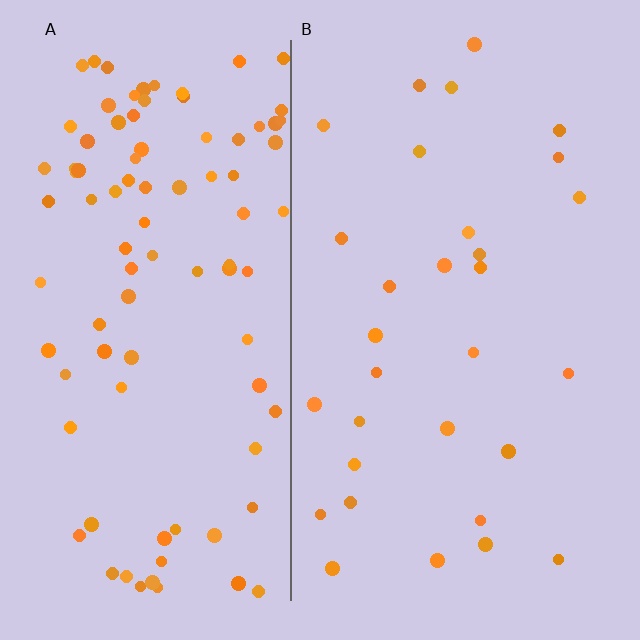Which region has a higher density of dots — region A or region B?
A (the left).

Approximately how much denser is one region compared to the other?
Approximately 3.1× — region A over region B.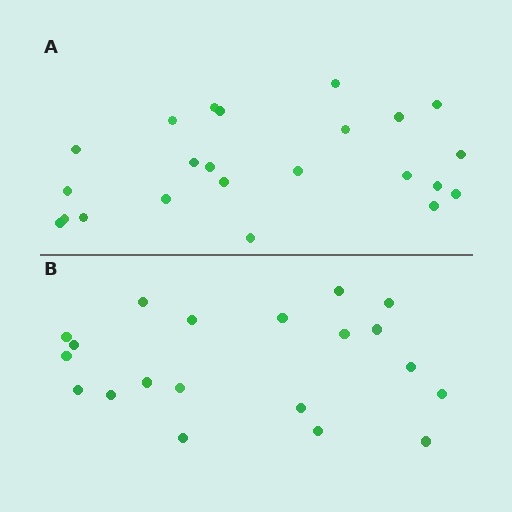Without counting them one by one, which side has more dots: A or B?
Region A (the top region) has more dots.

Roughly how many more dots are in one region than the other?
Region A has just a few more — roughly 2 or 3 more dots than region B.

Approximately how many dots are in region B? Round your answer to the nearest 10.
About 20 dots.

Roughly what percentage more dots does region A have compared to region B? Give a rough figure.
About 15% more.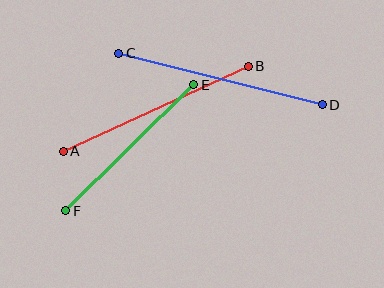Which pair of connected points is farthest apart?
Points C and D are farthest apart.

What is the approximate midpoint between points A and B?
The midpoint is at approximately (156, 109) pixels.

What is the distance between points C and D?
The distance is approximately 210 pixels.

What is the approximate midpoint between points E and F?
The midpoint is at approximately (130, 148) pixels.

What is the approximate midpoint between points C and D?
The midpoint is at approximately (220, 79) pixels.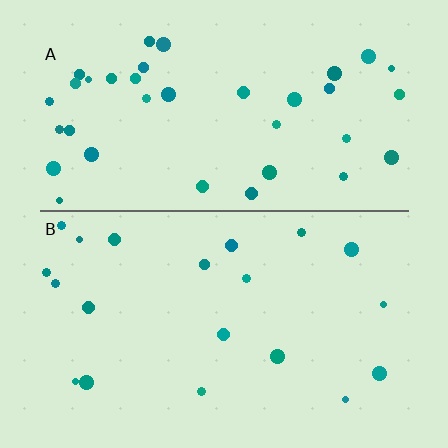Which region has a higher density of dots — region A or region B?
A (the top).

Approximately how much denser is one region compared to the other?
Approximately 1.8× — region A over region B.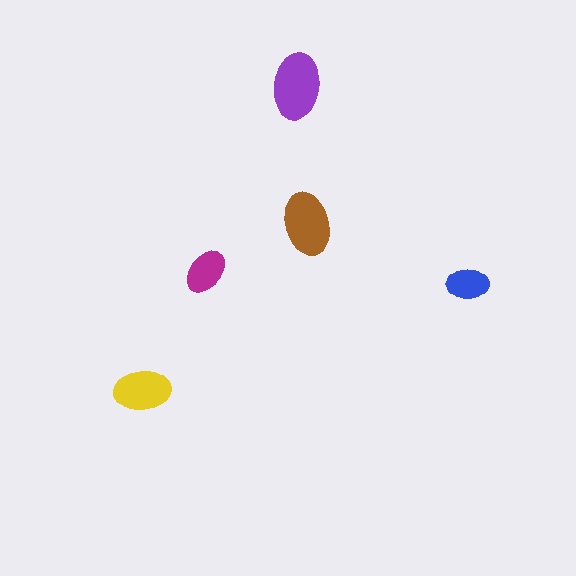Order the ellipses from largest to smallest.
the purple one, the brown one, the yellow one, the magenta one, the blue one.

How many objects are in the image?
There are 5 objects in the image.